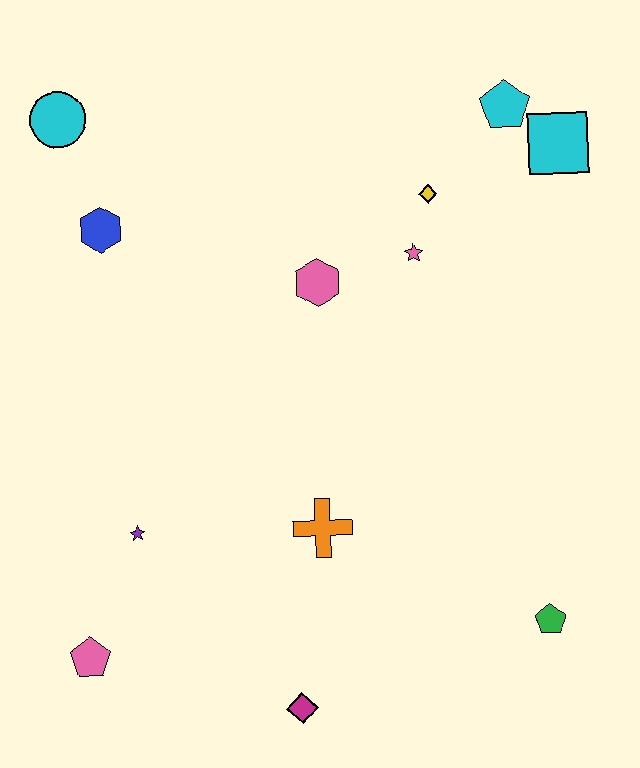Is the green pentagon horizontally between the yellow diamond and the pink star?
No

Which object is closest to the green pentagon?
The orange cross is closest to the green pentagon.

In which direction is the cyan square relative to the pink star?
The cyan square is to the right of the pink star.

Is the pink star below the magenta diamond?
No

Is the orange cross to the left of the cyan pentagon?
Yes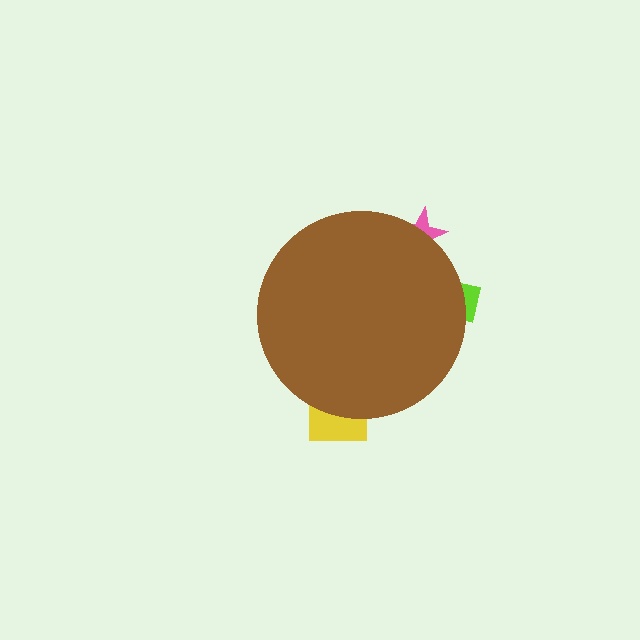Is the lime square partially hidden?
Yes, the lime square is partially hidden behind the brown circle.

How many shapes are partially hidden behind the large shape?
3 shapes are partially hidden.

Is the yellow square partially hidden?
Yes, the yellow square is partially hidden behind the brown circle.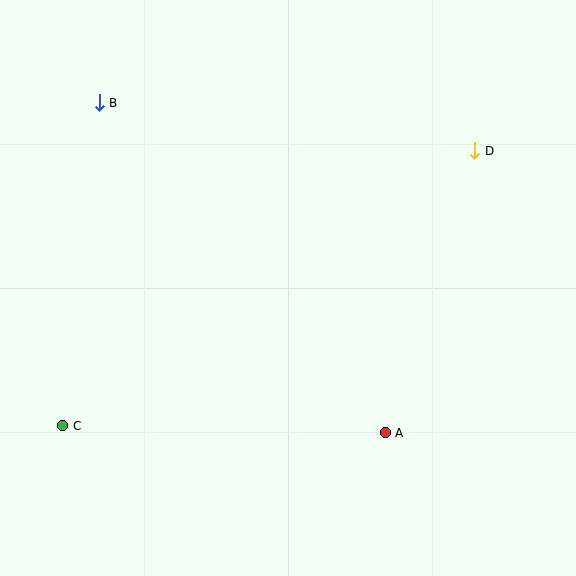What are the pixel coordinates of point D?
Point D is at (475, 151).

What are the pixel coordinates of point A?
Point A is at (385, 433).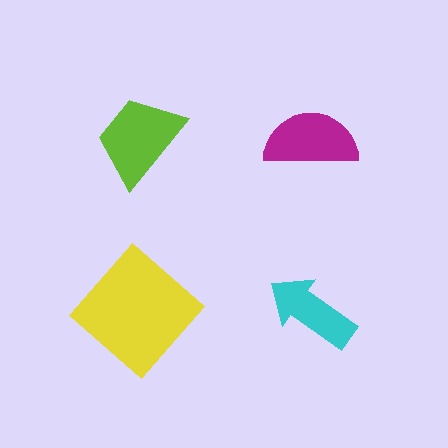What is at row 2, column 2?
A cyan arrow.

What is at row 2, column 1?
A yellow diamond.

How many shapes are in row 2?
2 shapes.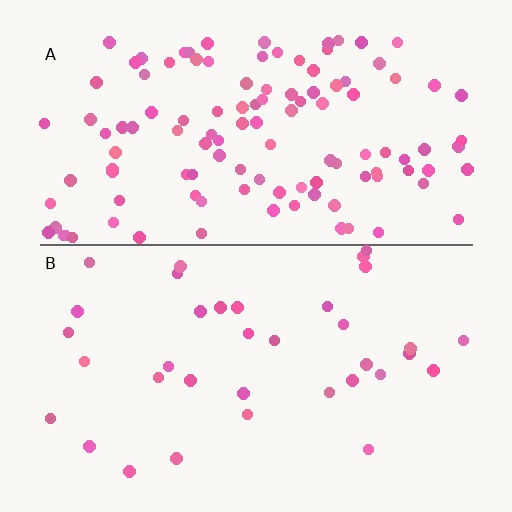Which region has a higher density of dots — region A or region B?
A (the top).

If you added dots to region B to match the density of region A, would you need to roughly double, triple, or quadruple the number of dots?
Approximately triple.